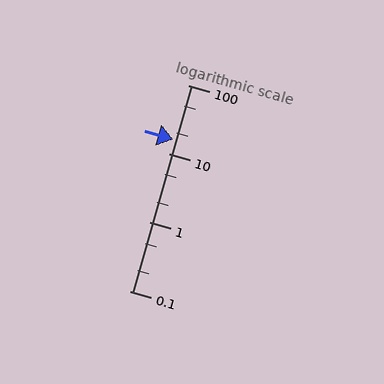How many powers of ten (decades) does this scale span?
The scale spans 3 decades, from 0.1 to 100.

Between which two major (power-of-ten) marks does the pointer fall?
The pointer is between 10 and 100.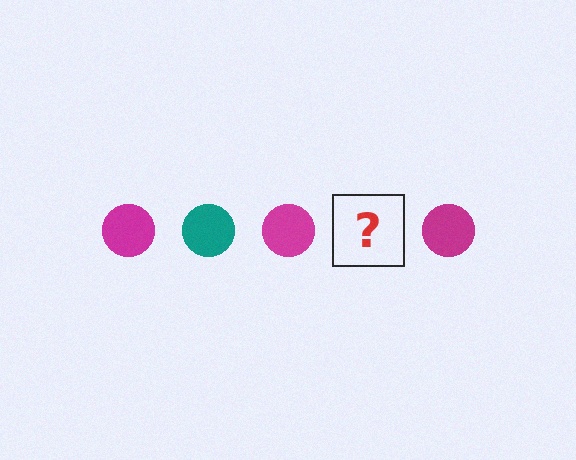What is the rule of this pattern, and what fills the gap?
The rule is that the pattern cycles through magenta, teal circles. The gap should be filled with a teal circle.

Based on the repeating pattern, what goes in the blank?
The blank should be a teal circle.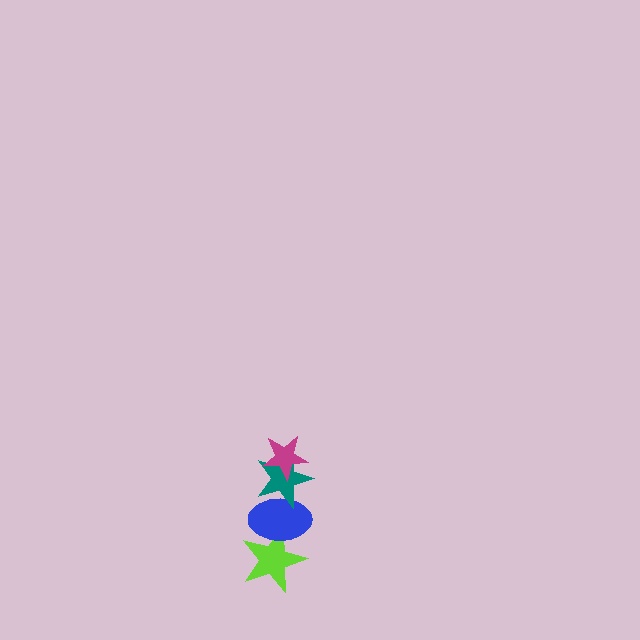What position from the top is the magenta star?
The magenta star is 1st from the top.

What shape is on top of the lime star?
The blue ellipse is on top of the lime star.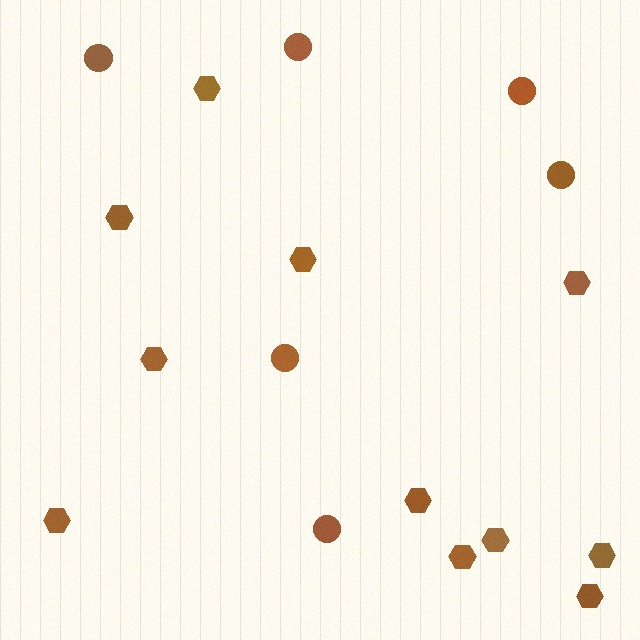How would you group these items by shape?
There are 2 groups: one group of circles (6) and one group of hexagons (11).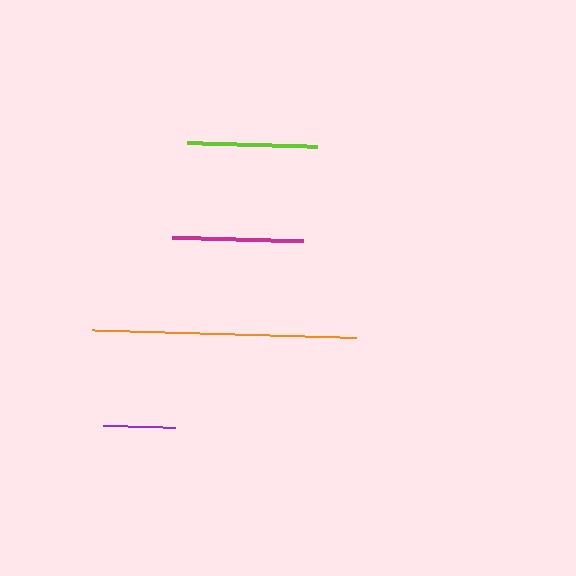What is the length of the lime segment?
The lime segment is approximately 130 pixels long.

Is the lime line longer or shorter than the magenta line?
The magenta line is longer than the lime line.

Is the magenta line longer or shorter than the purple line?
The magenta line is longer than the purple line.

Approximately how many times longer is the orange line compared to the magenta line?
The orange line is approximately 2.0 times the length of the magenta line.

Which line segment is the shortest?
The purple line is the shortest at approximately 72 pixels.